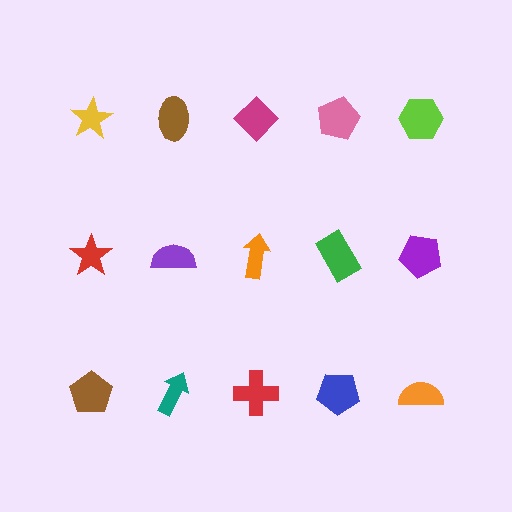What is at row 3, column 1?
A brown pentagon.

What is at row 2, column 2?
A purple semicircle.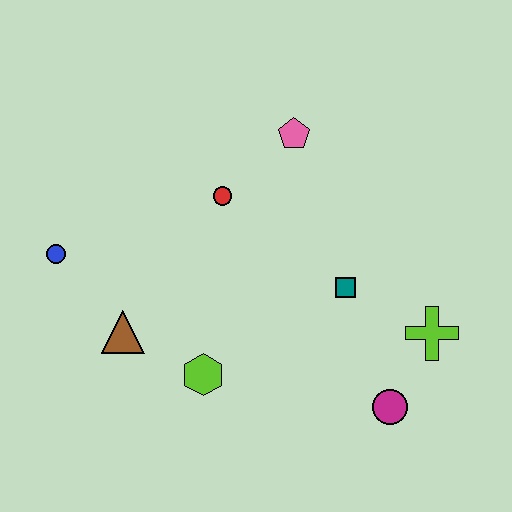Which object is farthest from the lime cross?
The blue circle is farthest from the lime cross.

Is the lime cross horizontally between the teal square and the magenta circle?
No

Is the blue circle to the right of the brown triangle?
No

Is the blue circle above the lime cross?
Yes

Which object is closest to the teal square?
The lime cross is closest to the teal square.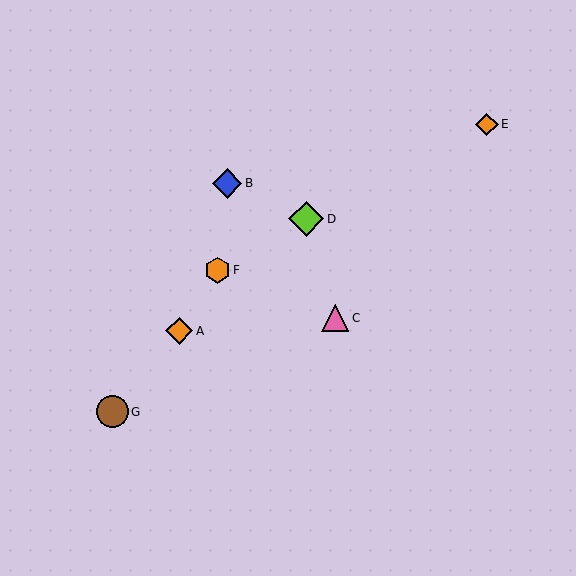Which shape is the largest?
The lime diamond (labeled D) is the largest.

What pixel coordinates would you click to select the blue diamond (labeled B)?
Click at (227, 183) to select the blue diamond B.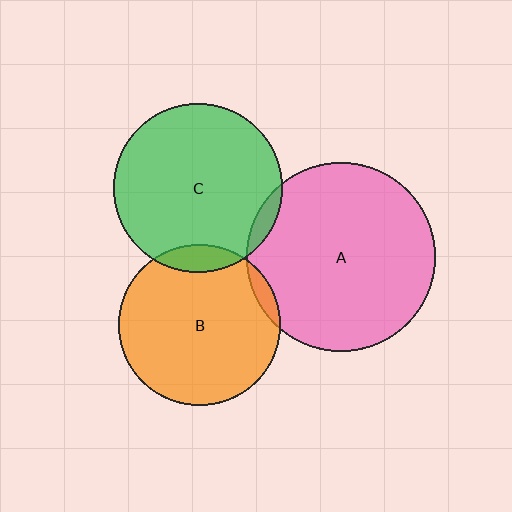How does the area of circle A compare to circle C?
Approximately 1.2 times.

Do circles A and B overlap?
Yes.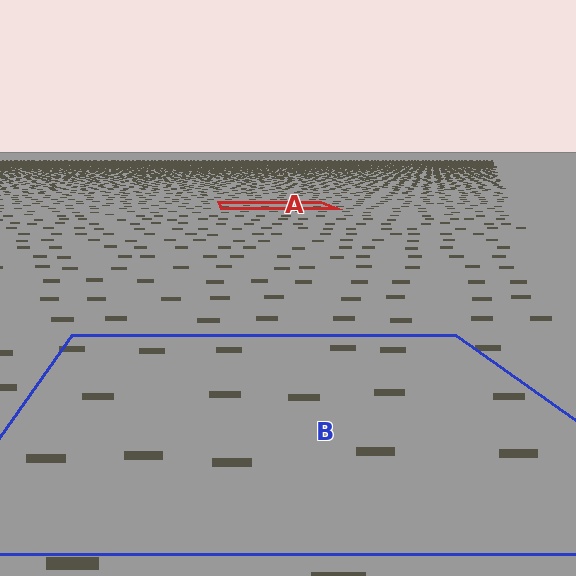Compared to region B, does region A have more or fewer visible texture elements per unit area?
Region A has more texture elements per unit area — they are packed more densely because it is farther away.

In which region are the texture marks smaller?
The texture marks are smaller in region A, because it is farther away.